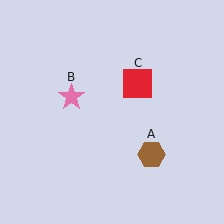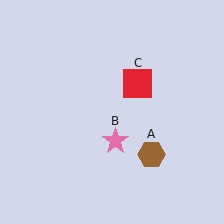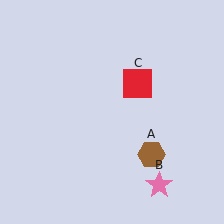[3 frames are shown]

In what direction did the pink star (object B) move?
The pink star (object B) moved down and to the right.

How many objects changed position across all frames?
1 object changed position: pink star (object B).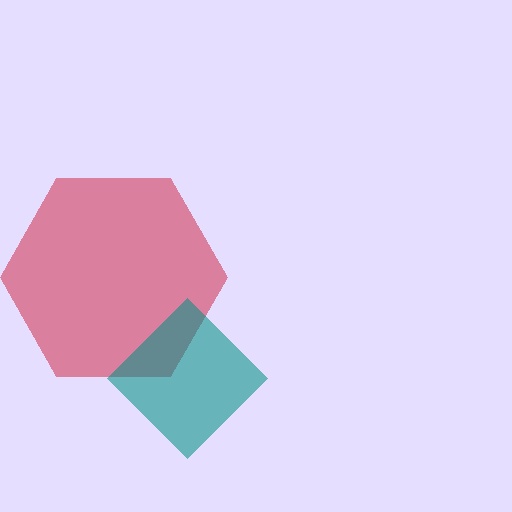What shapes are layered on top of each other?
The layered shapes are: a red hexagon, a teal diamond.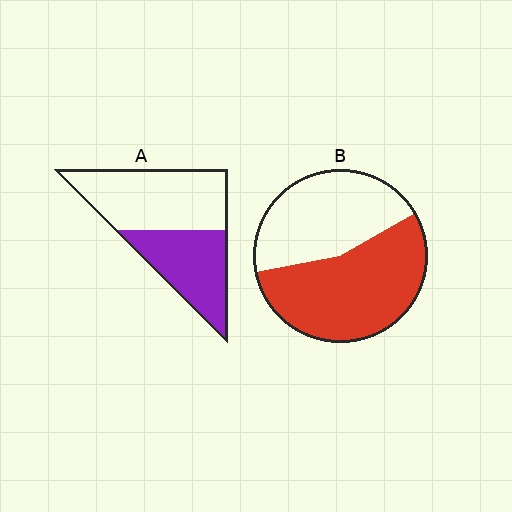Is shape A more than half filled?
No.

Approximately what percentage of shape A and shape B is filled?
A is approximately 40% and B is approximately 55%.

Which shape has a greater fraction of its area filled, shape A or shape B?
Shape B.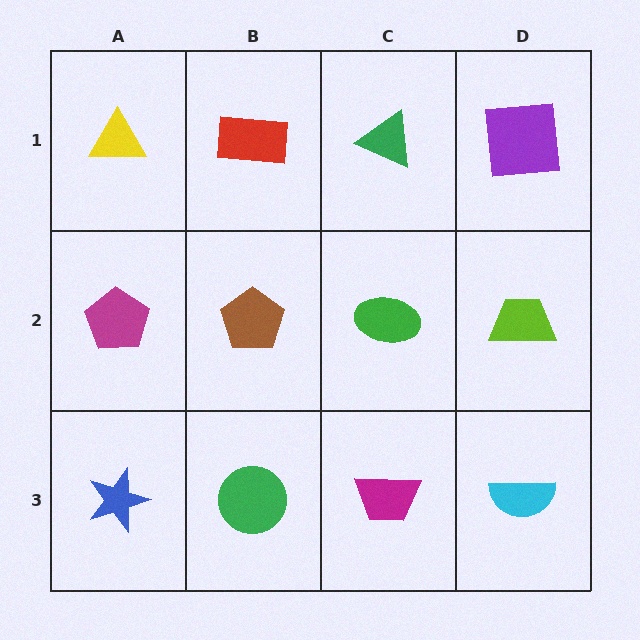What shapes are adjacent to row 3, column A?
A magenta pentagon (row 2, column A), a green circle (row 3, column B).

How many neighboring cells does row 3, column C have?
3.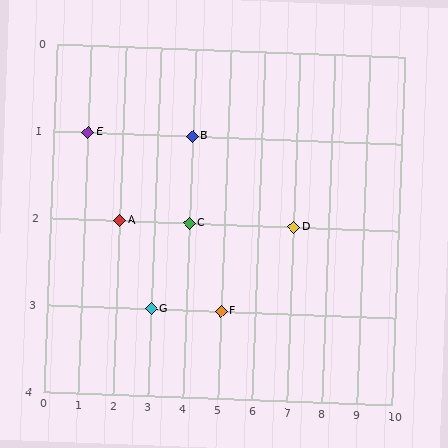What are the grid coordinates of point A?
Point A is at grid coordinates (2, 2).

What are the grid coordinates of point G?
Point G is at grid coordinates (3, 3).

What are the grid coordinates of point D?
Point D is at grid coordinates (7, 2).